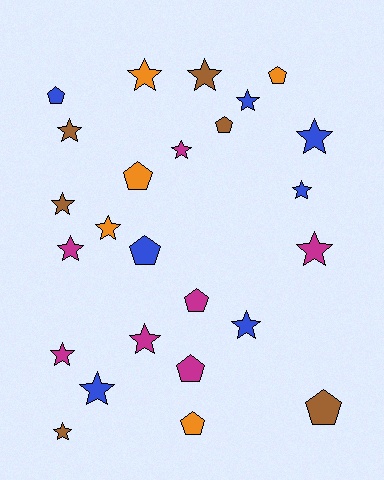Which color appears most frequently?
Magenta, with 7 objects.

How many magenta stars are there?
There are 5 magenta stars.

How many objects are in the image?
There are 25 objects.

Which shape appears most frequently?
Star, with 16 objects.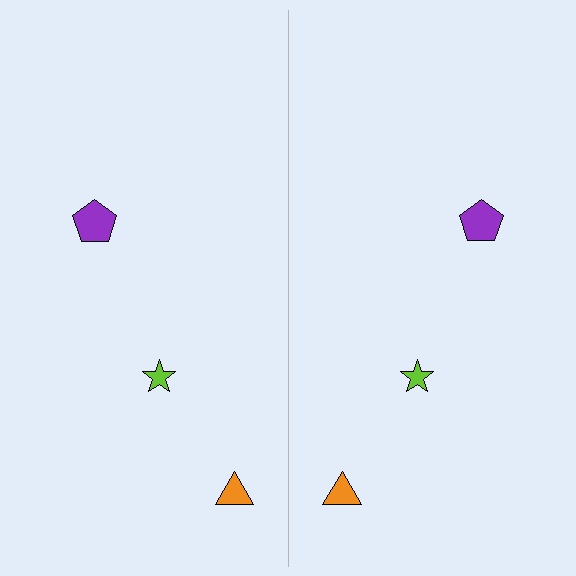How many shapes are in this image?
There are 6 shapes in this image.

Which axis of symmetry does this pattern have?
The pattern has a vertical axis of symmetry running through the center of the image.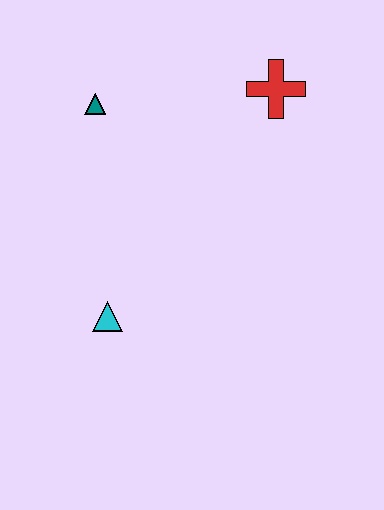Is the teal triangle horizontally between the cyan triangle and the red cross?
No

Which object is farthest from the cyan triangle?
The red cross is farthest from the cyan triangle.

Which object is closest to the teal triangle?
The red cross is closest to the teal triangle.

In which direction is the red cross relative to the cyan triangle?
The red cross is above the cyan triangle.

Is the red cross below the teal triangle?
No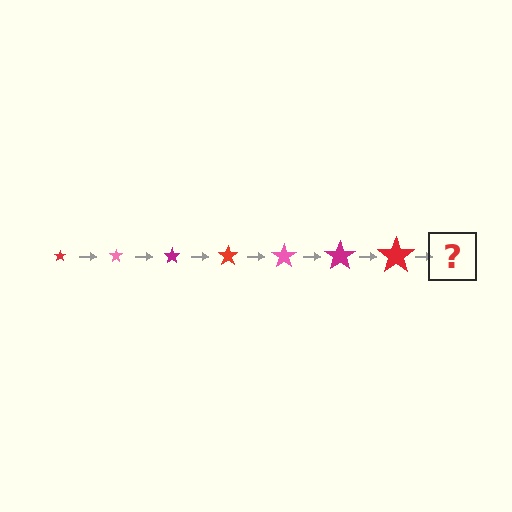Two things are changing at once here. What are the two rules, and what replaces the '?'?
The two rules are that the star grows larger each step and the color cycles through red, pink, and magenta. The '?' should be a pink star, larger than the previous one.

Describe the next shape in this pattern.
It should be a pink star, larger than the previous one.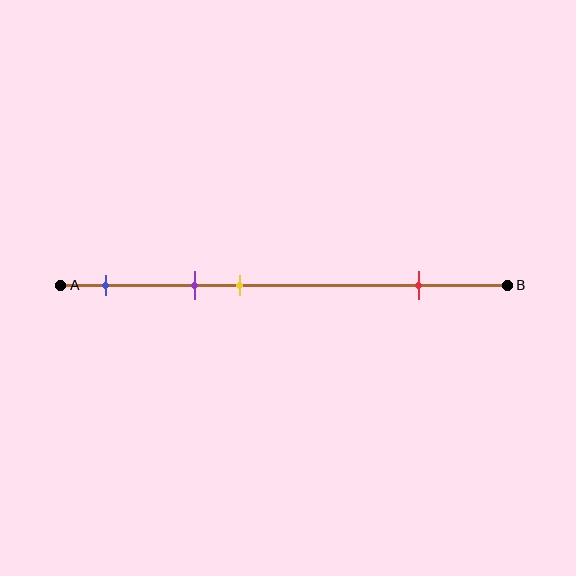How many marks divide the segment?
There are 4 marks dividing the segment.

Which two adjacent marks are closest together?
The purple and yellow marks are the closest adjacent pair.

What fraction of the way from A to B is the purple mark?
The purple mark is approximately 30% (0.3) of the way from A to B.